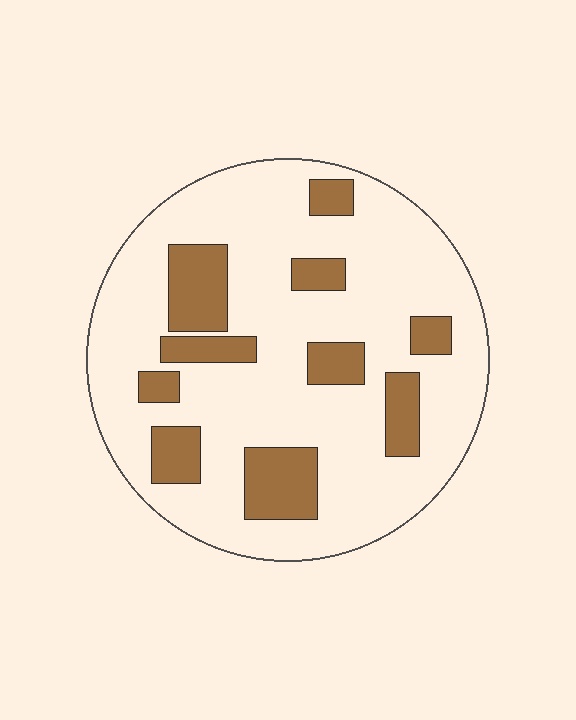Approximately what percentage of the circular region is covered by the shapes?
Approximately 20%.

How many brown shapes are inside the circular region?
10.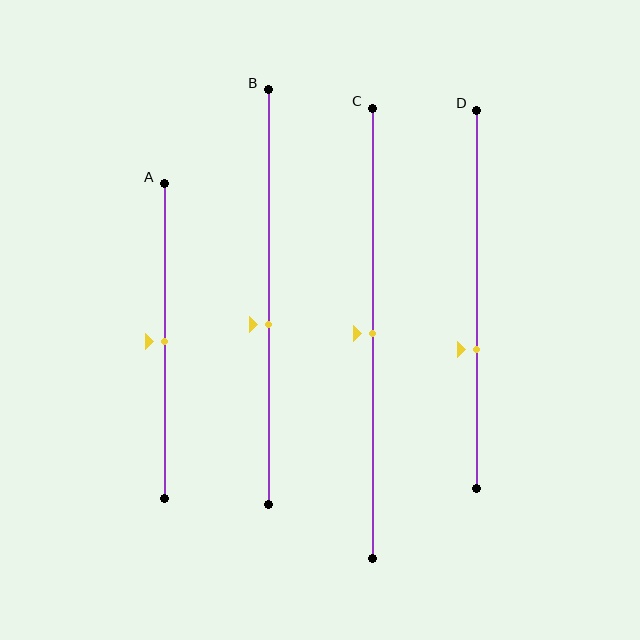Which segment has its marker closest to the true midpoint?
Segment A has its marker closest to the true midpoint.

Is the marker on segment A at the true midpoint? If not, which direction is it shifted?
Yes, the marker on segment A is at the true midpoint.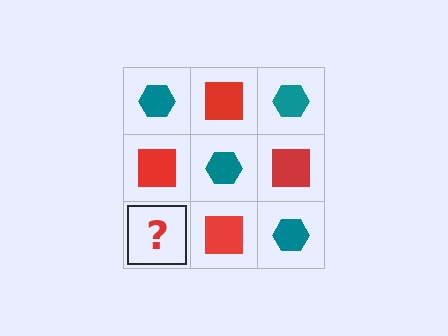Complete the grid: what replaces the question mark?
The question mark should be replaced with a teal hexagon.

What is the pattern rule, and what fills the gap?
The rule is that it alternates teal hexagon and red square in a checkerboard pattern. The gap should be filled with a teal hexagon.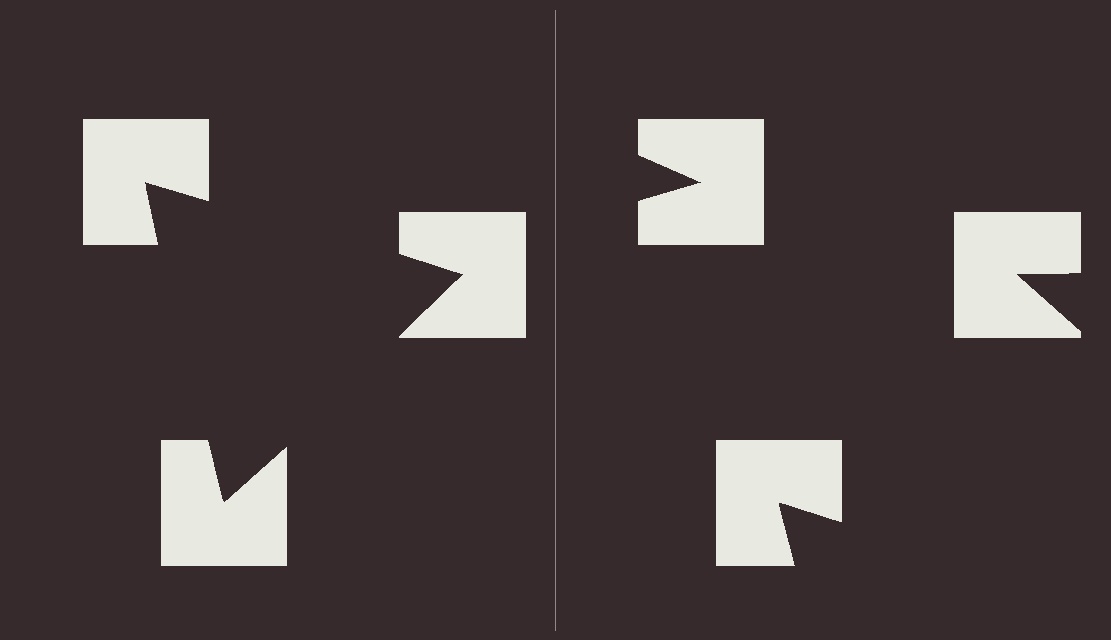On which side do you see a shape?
An illusory triangle appears on the left side. On the right side the wedge cuts are rotated, so no coherent shape forms.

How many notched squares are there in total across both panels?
6 — 3 on each side.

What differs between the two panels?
The notched squares are positioned identically on both sides; only the wedge orientations differ. On the left they align to a triangle; on the right they are misaligned.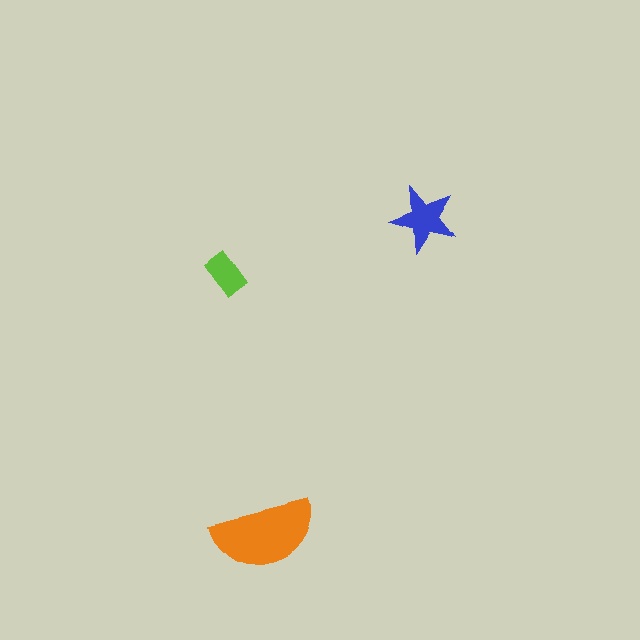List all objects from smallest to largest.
The lime rectangle, the blue star, the orange semicircle.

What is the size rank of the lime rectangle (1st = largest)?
3rd.